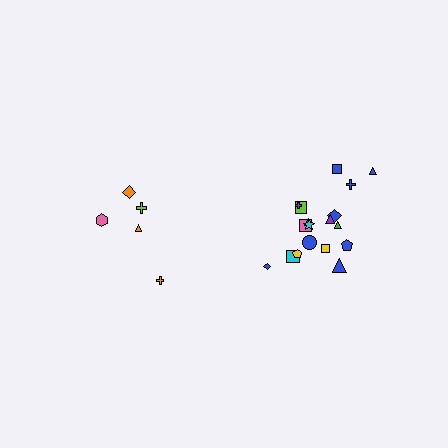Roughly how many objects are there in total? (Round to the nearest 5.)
Roughly 25 objects in total.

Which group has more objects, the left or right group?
The right group.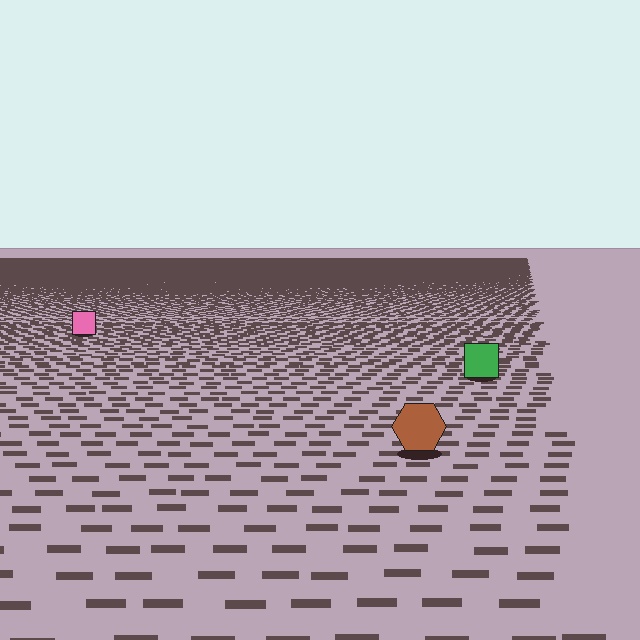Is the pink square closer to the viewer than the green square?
No. The green square is closer — you can tell from the texture gradient: the ground texture is coarser near it.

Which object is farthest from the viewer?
The pink square is farthest from the viewer. It appears smaller and the ground texture around it is denser.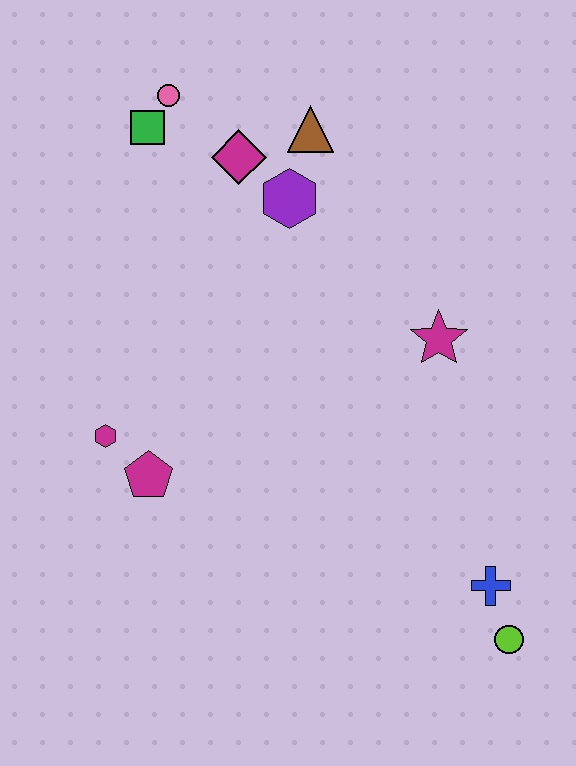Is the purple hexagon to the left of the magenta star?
Yes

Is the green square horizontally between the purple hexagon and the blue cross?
No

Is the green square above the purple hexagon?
Yes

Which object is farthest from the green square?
The lime circle is farthest from the green square.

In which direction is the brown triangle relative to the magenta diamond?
The brown triangle is to the right of the magenta diamond.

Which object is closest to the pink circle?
The green square is closest to the pink circle.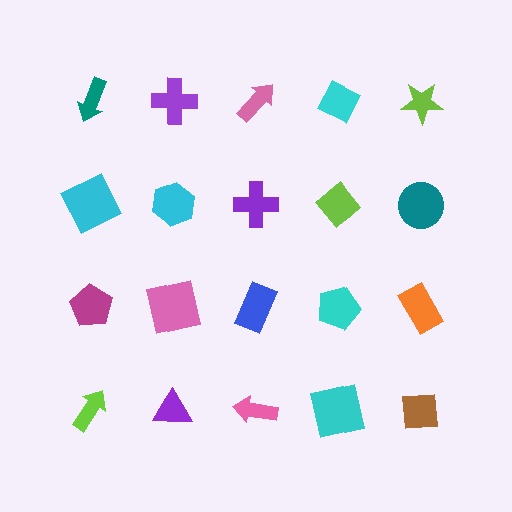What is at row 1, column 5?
A lime star.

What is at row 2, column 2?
A cyan hexagon.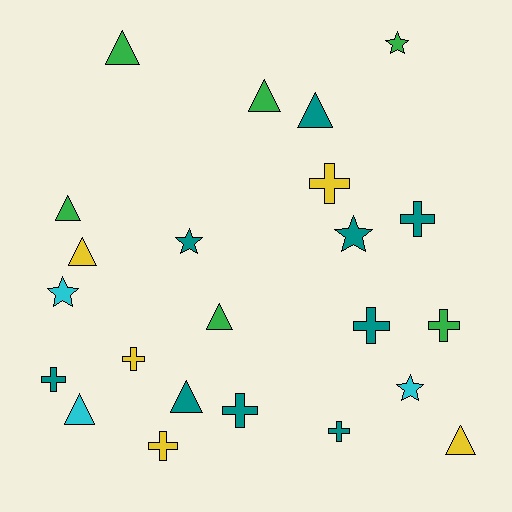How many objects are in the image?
There are 23 objects.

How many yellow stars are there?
There are no yellow stars.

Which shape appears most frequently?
Triangle, with 9 objects.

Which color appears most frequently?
Teal, with 9 objects.